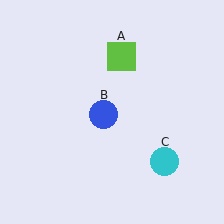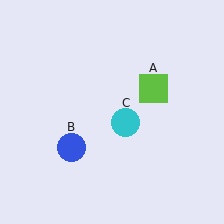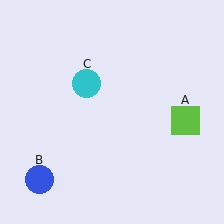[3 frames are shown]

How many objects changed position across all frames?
3 objects changed position: lime square (object A), blue circle (object B), cyan circle (object C).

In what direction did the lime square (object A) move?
The lime square (object A) moved down and to the right.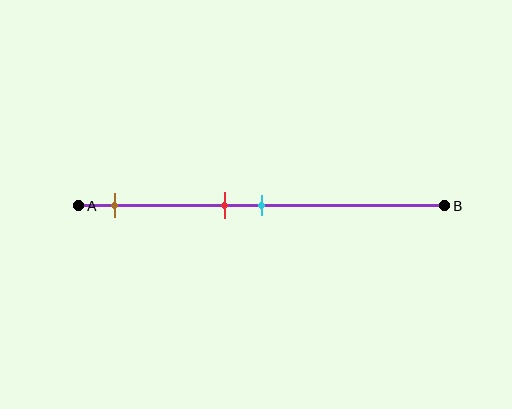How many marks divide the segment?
There are 3 marks dividing the segment.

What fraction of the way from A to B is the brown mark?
The brown mark is approximately 10% (0.1) of the way from A to B.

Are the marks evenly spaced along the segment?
No, the marks are not evenly spaced.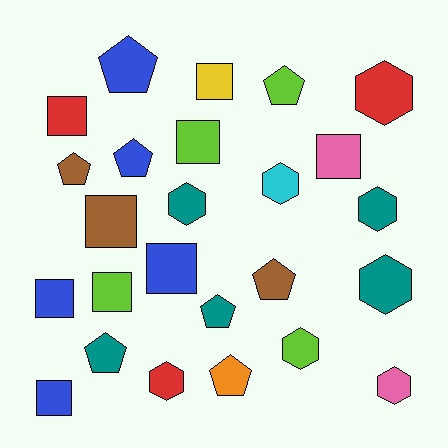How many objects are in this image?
There are 25 objects.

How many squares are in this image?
There are 9 squares.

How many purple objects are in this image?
There are no purple objects.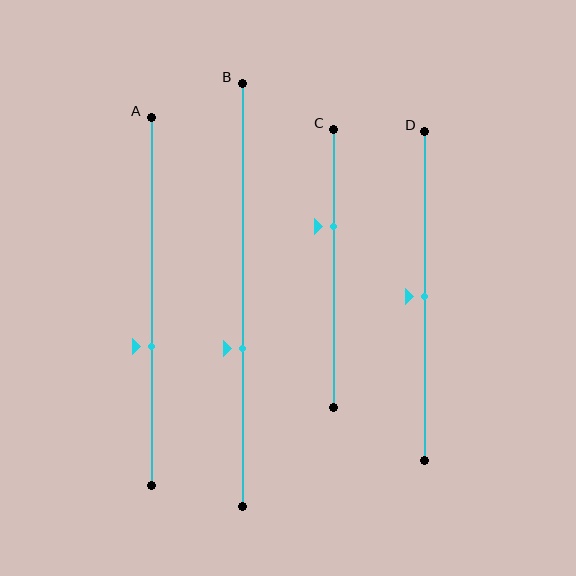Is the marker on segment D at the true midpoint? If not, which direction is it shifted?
Yes, the marker on segment D is at the true midpoint.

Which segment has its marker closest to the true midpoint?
Segment D has its marker closest to the true midpoint.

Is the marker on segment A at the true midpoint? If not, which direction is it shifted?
No, the marker on segment A is shifted downward by about 12% of the segment length.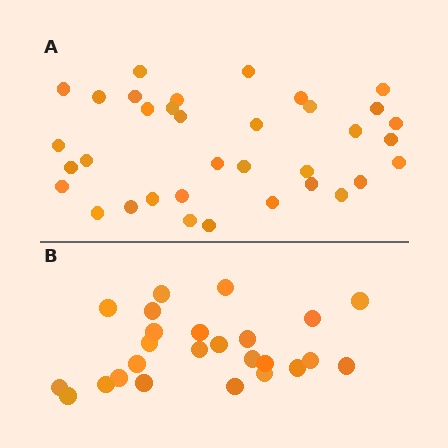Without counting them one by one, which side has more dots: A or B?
Region A (the top region) has more dots.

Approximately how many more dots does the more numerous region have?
Region A has roughly 10 or so more dots than region B.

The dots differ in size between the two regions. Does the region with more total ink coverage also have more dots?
No. Region B has more total ink coverage because its dots are larger, but region A actually contains more individual dots. Total area can be misleading — the number of items is what matters here.